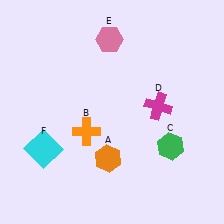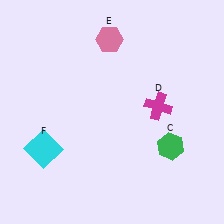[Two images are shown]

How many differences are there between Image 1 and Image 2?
There are 2 differences between the two images.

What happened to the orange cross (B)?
The orange cross (B) was removed in Image 2. It was in the bottom-left area of Image 1.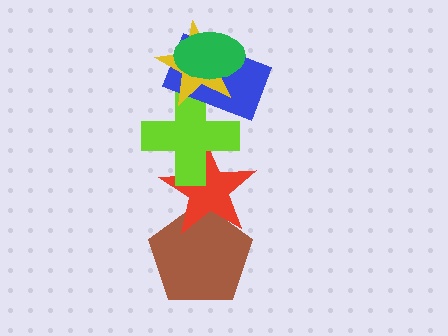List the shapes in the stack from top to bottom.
From top to bottom: the green ellipse, the yellow star, the blue rectangle, the lime cross, the red star, the brown pentagon.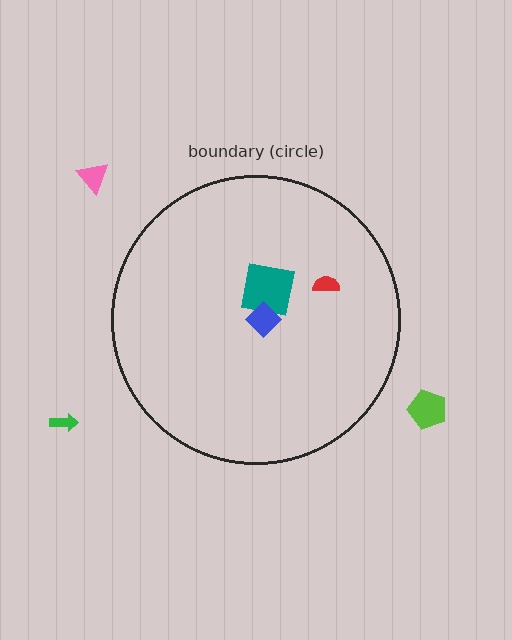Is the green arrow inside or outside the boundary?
Outside.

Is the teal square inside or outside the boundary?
Inside.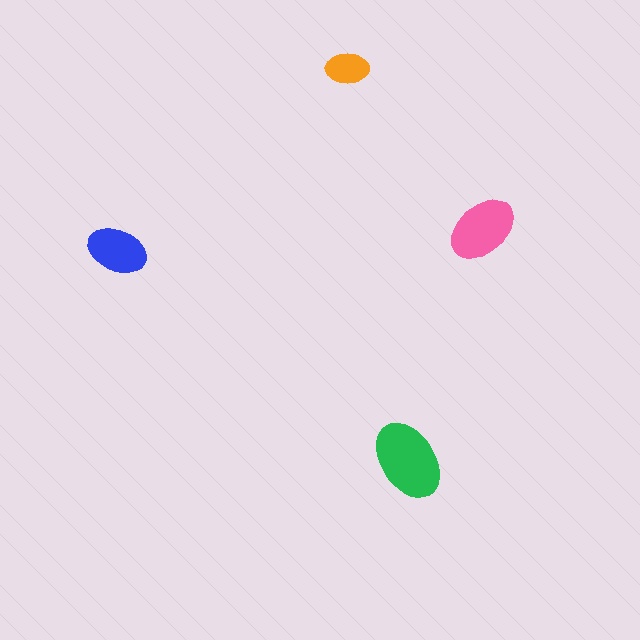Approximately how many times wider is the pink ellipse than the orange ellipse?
About 1.5 times wider.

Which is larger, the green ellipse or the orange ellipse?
The green one.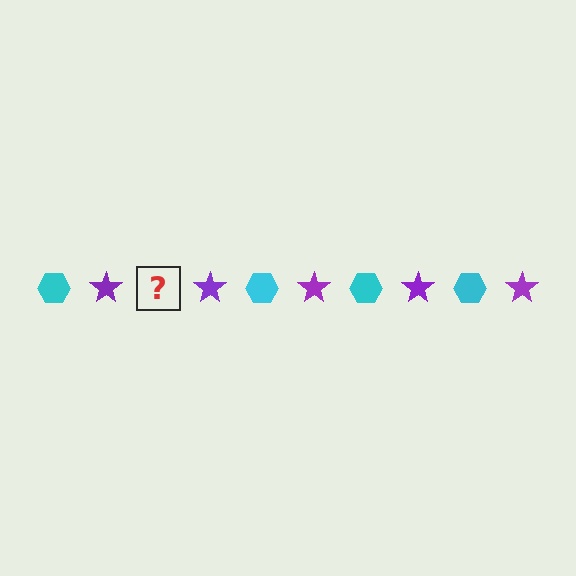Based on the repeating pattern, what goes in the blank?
The blank should be a cyan hexagon.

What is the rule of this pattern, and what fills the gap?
The rule is that the pattern alternates between cyan hexagon and purple star. The gap should be filled with a cyan hexagon.